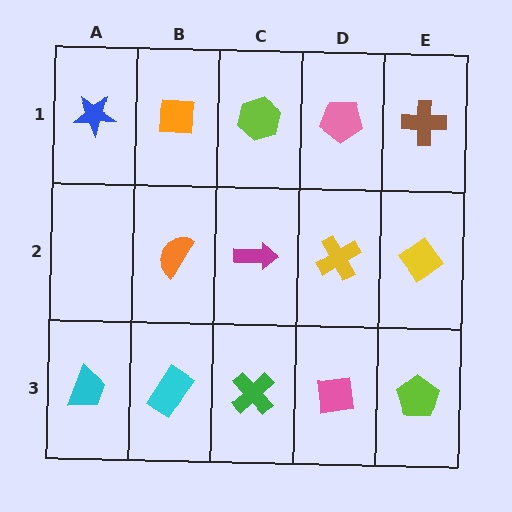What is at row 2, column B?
An orange semicircle.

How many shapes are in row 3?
5 shapes.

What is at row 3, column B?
A cyan rectangle.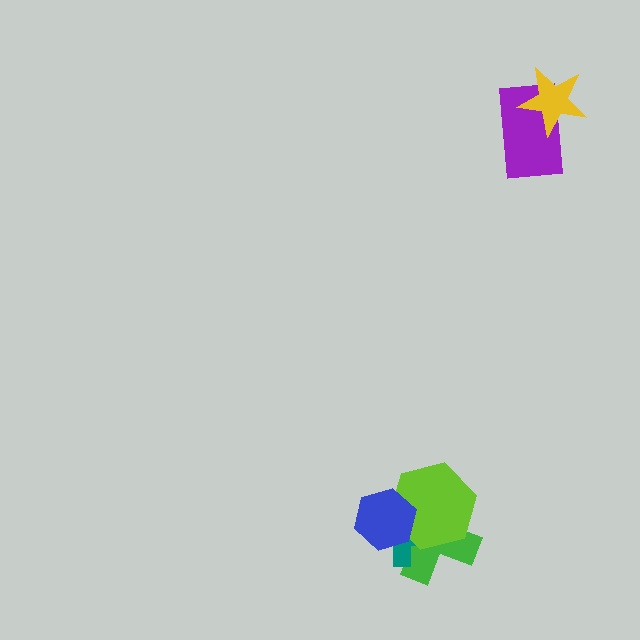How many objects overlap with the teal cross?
3 objects overlap with the teal cross.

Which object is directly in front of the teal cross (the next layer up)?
The lime hexagon is directly in front of the teal cross.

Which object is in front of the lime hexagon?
The blue hexagon is in front of the lime hexagon.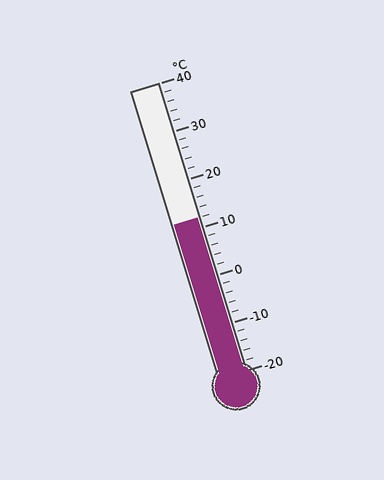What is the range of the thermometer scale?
The thermometer scale ranges from -20°C to 40°C.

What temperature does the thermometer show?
The thermometer shows approximately 12°C.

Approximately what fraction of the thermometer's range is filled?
The thermometer is filled to approximately 55% of its range.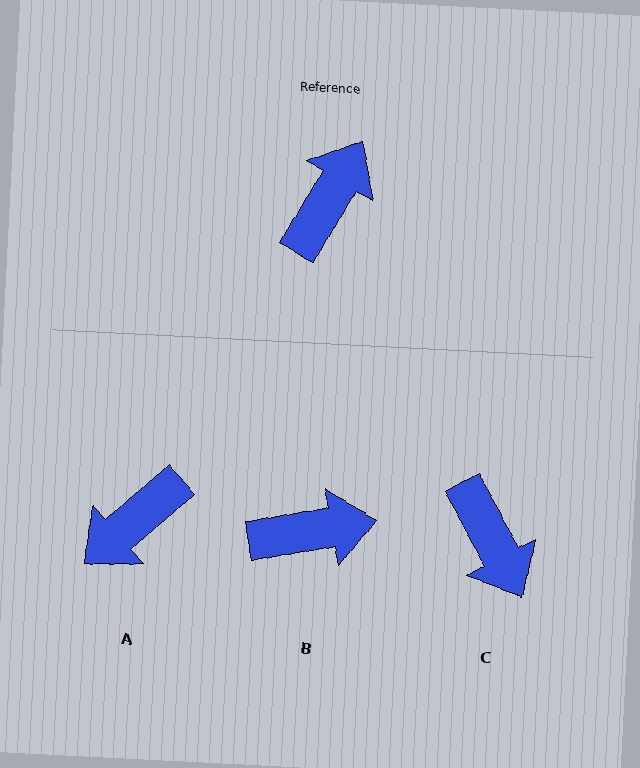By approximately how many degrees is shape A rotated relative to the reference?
Approximately 162 degrees counter-clockwise.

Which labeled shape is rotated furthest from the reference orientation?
A, about 162 degrees away.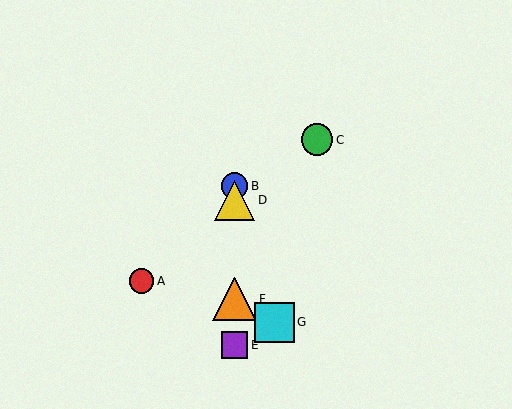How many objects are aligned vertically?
4 objects (B, D, E, F) are aligned vertically.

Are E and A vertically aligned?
No, E is at x≈234 and A is at x≈141.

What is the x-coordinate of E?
Object E is at x≈234.